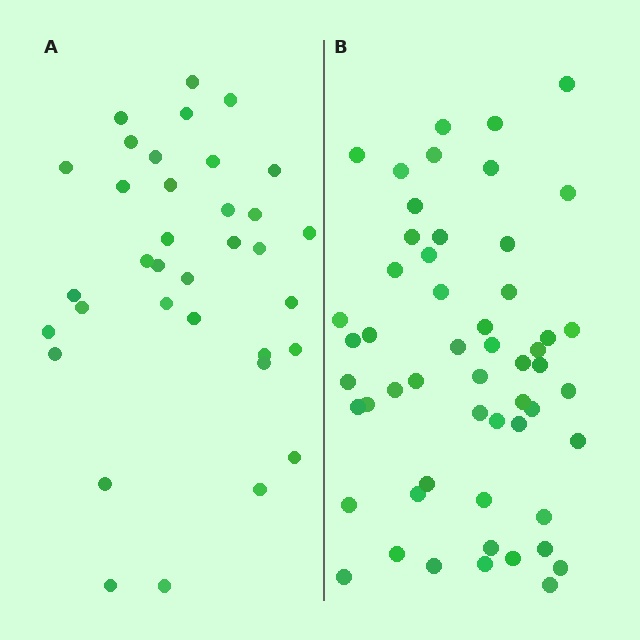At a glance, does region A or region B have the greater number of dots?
Region B (the right region) has more dots.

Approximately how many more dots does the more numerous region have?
Region B has approximately 20 more dots than region A.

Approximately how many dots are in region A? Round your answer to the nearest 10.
About 40 dots. (The exact count is 35, which rounds to 40.)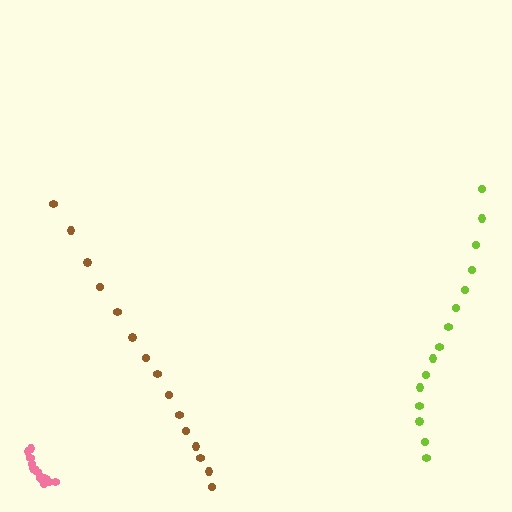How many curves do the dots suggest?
There are 3 distinct paths.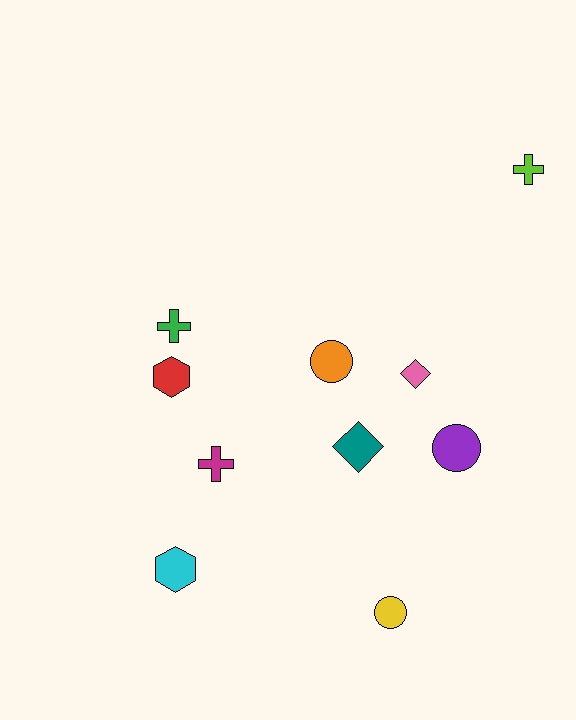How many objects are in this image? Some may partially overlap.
There are 10 objects.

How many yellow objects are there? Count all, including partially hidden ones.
There is 1 yellow object.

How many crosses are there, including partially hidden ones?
There are 3 crosses.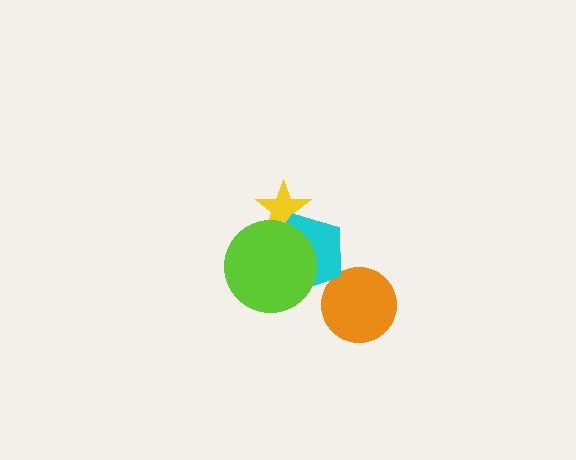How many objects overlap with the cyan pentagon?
2 objects overlap with the cyan pentagon.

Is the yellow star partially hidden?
Yes, it is partially covered by another shape.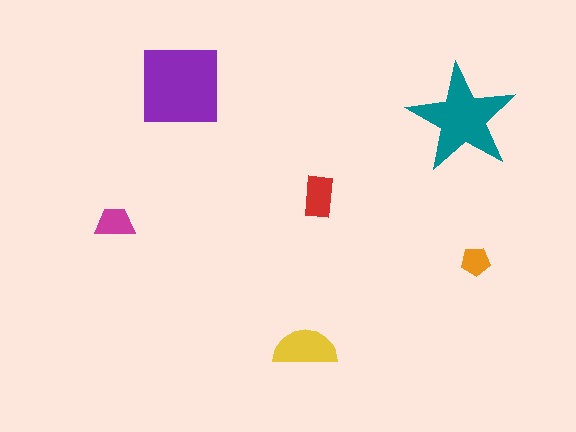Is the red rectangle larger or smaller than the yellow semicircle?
Smaller.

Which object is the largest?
The purple square.